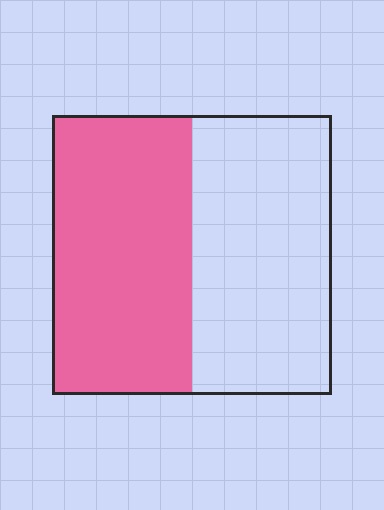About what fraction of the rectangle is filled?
About one half (1/2).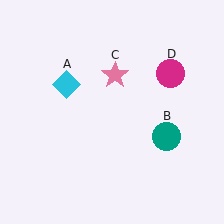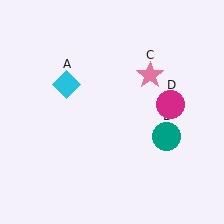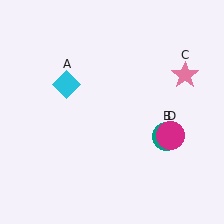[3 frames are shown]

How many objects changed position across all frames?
2 objects changed position: pink star (object C), magenta circle (object D).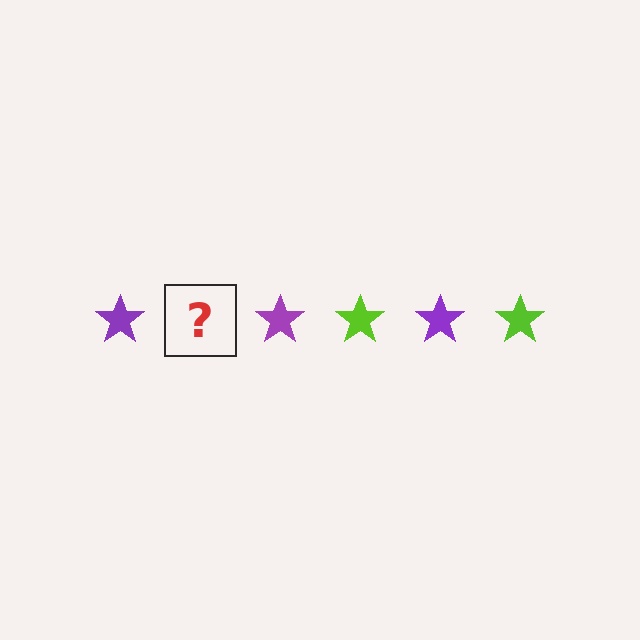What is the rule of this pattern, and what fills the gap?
The rule is that the pattern cycles through purple, lime stars. The gap should be filled with a lime star.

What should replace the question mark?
The question mark should be replaced with a lime star.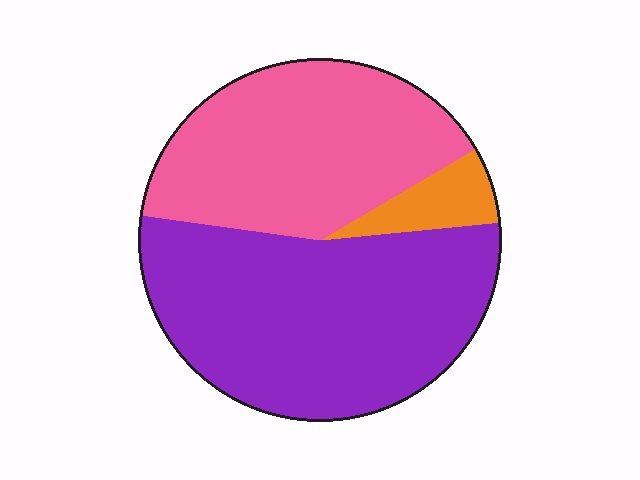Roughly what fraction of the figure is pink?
Pink covers 40% of the figure.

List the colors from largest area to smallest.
From largest to smallest: purple, pink, orange.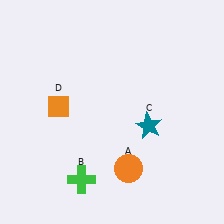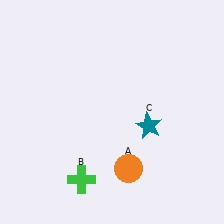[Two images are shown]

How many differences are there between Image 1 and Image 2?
There is 1 difference between the two images.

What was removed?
The orange diamond (D) was removed in Image 2.